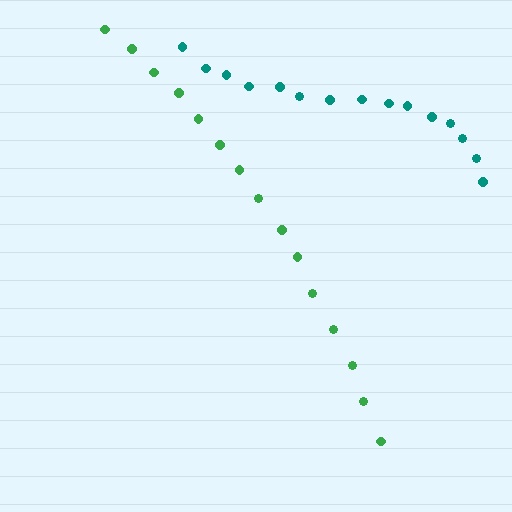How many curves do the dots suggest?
There are 2 distinct paths.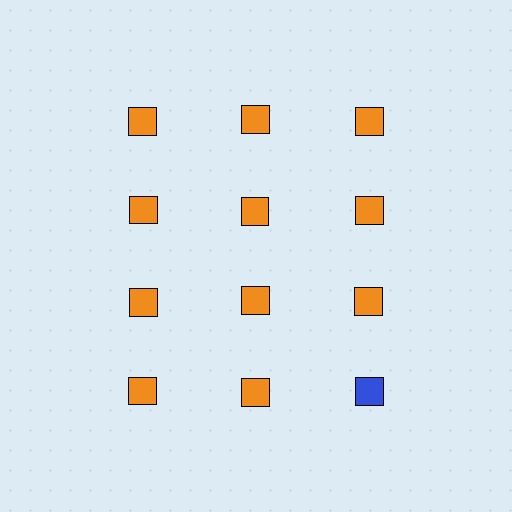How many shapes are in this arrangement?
There are 12 shapes arranged in a grid pattern.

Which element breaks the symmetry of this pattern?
The blue square in the fourth row, center column breaks the symmetry. All other shapes are orange squares.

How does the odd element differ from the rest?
It has a different color: blue instead of orange.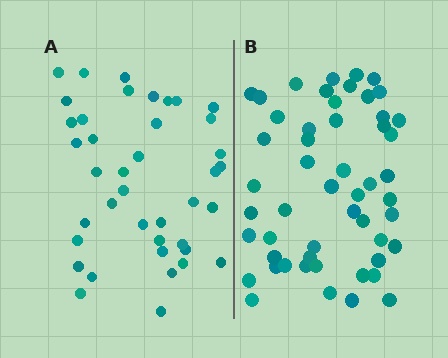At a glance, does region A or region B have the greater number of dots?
Region B (the right region) has more dots.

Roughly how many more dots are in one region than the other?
Region B has roughly 12 or so more dots than region A.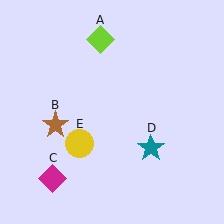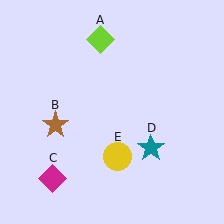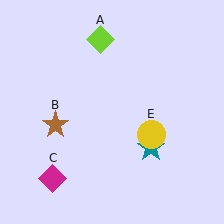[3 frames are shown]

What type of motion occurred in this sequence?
The yellow circle (object E) rotated counterclockwise around the center of the scene.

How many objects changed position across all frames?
1 object changed position: yellow circle (object E).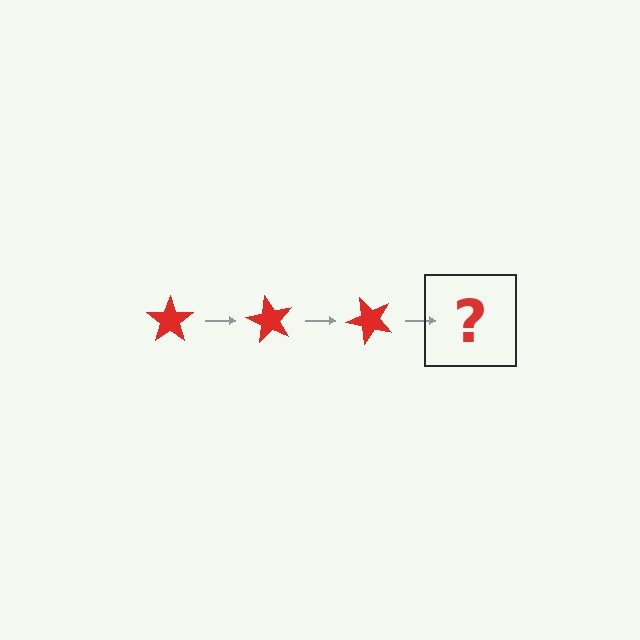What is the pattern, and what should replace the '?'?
The pattern is that the star rotates 60 degrees each step. The '?' should be a red star rotated 180 degrees.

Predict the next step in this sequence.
The next step is a red star rotated 180 degrees.